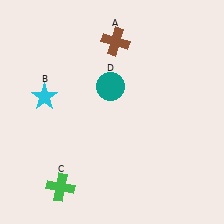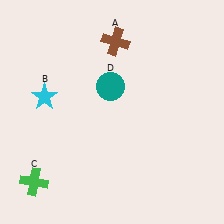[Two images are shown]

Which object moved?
The green cross (C) moved left.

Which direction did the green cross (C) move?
The green cross (C) moved left.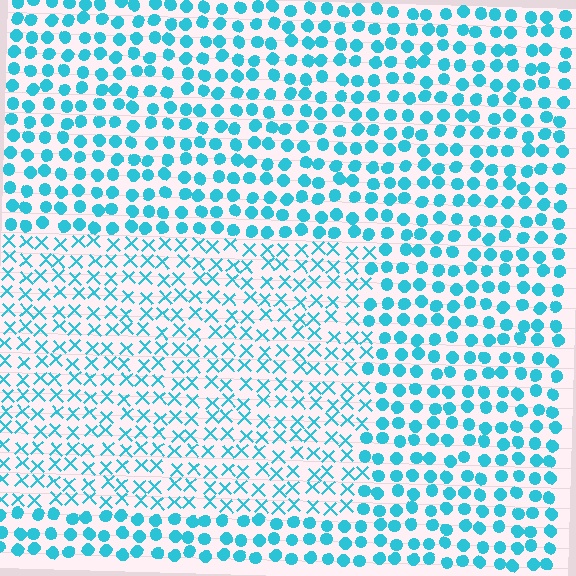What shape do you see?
I see a rectangle.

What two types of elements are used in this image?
The image uses X marks inside the rectangle region and circles outside it.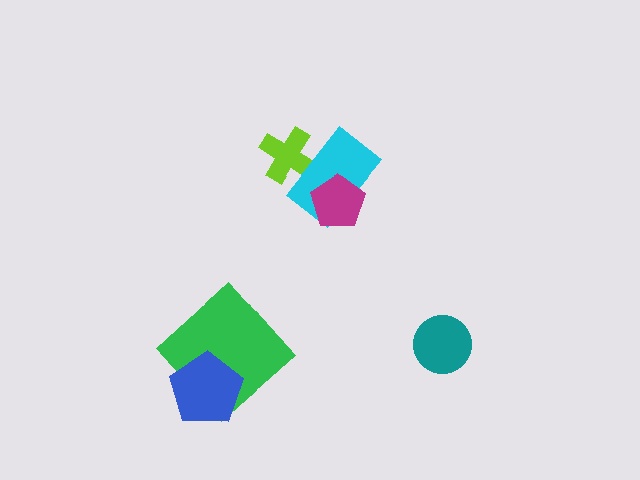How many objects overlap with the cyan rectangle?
2 objects overlap with the cyan rectangle.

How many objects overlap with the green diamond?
1 object overlaps with the green diamond.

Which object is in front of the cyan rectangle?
The magenta pentagon is in front of the cyan rectangle.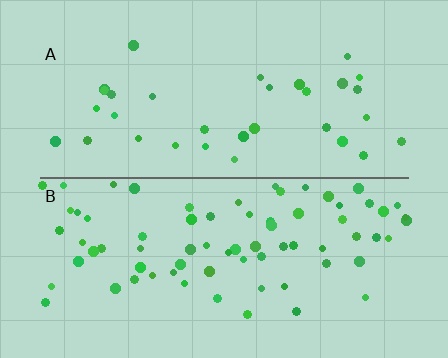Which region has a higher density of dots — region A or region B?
B (the bottom).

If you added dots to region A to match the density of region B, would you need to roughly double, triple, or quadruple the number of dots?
Approximately double.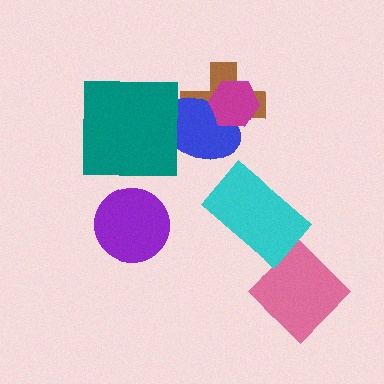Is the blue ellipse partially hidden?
Yes, it is partially covered by another shape.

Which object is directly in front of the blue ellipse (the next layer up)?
The magenta hexagon is directly in front of the blue ellipse.